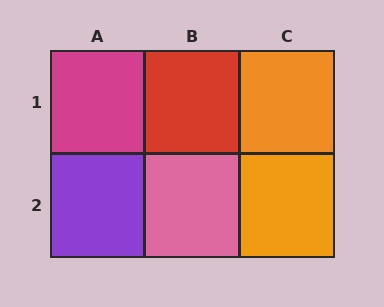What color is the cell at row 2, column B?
Pink.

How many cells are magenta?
1 cell is magenta.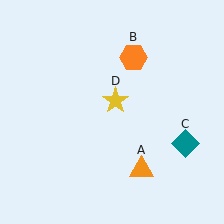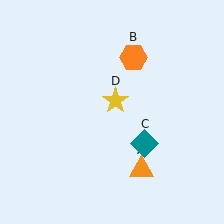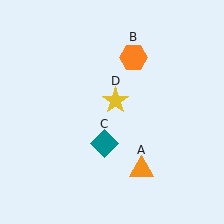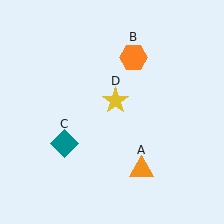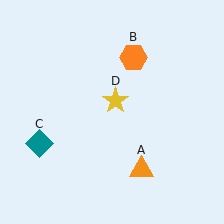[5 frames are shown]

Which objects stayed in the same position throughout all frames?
Orange triangle (object A) and orange hexagon (object B) and yellow star (object D) remained stationary.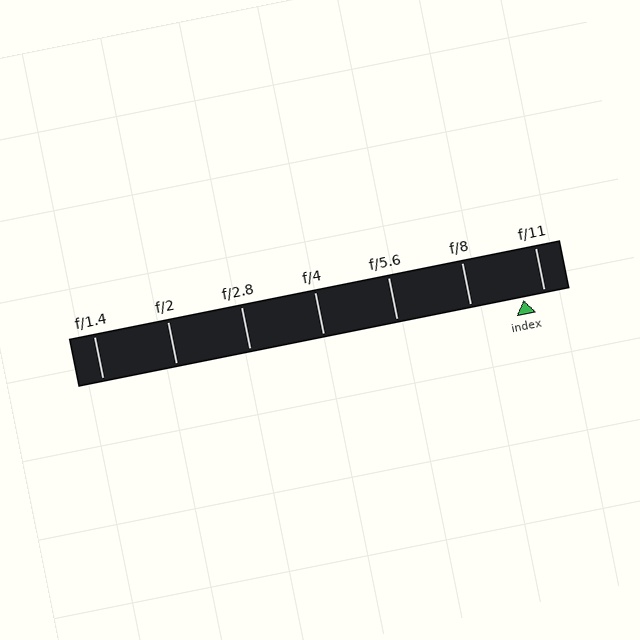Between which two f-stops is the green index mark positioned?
The index mark is between f/8 and f/11.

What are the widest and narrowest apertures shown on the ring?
The widest aperture shown is f/1.4 and the narrowest is f/11.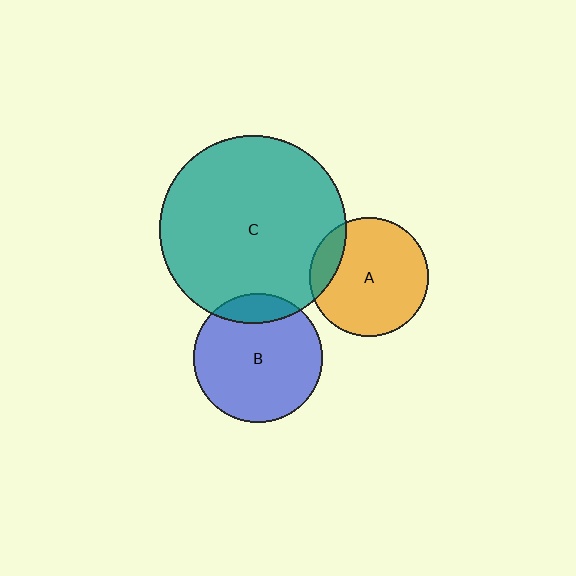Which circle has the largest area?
Circle C (teal).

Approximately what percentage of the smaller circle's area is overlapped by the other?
Approximately 15%.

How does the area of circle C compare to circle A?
Approximately 2.5 times.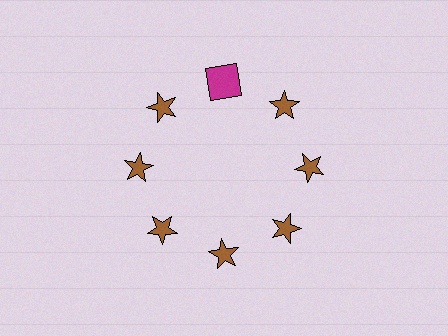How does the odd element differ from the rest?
It differs in both color (magenta instead of brown) and shape (square instead of star).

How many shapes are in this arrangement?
There are 8 shapes arranged in a ring pattern.